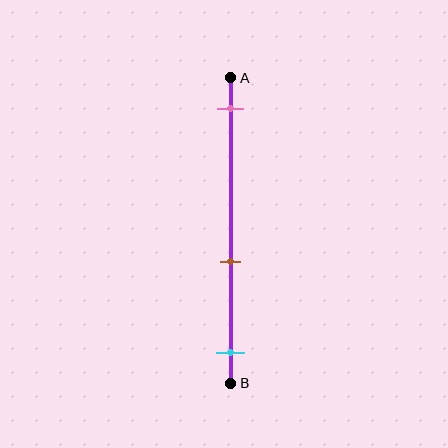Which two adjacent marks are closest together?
The brown and cyan marks are the closest adjacent pair.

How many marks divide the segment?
There are 3 marks dividing the segment.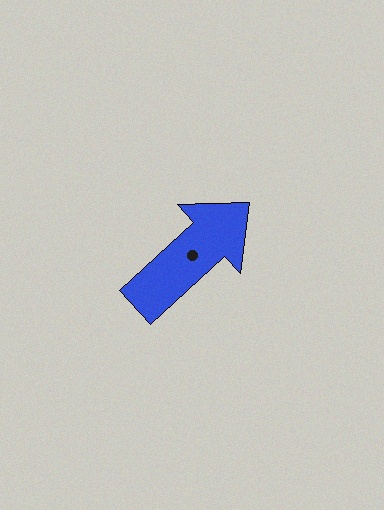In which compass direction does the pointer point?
Northeast.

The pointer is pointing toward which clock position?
Roughly 2 o'clock.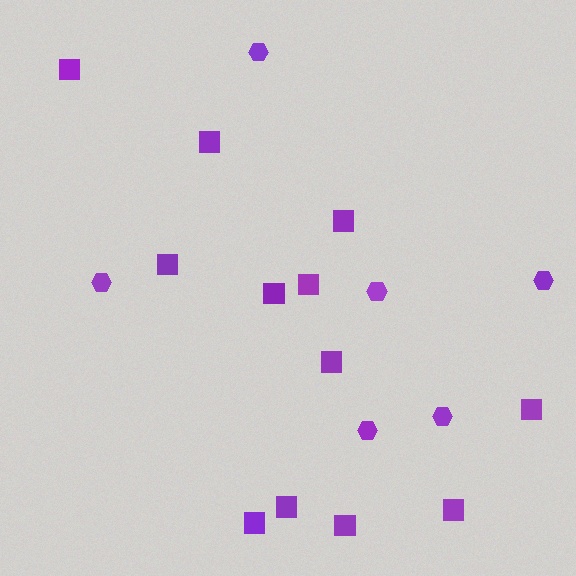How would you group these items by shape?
There are 2 groups: one group of hexagons (6) and one group of squares (12).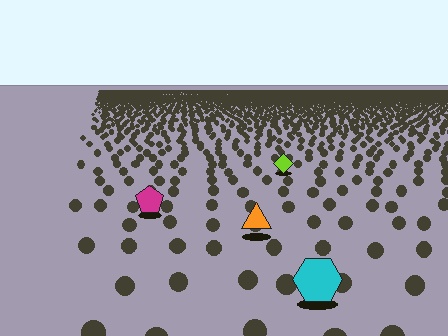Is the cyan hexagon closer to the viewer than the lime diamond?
Yes. The cyan hexagon is closer — you can tell from the texture gradient: the ground texture is coarser near it.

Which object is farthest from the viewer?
The lime diamond is farthest from the viewer. It appears smaller and the ground texture around it is denser.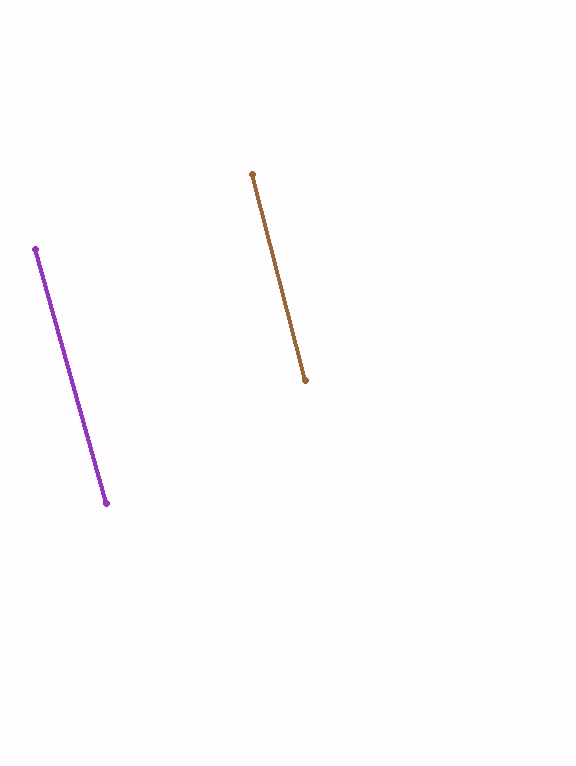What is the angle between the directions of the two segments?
Approximately 1 degree.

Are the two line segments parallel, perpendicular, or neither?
Parallel — their directions differ by only 1.1°.